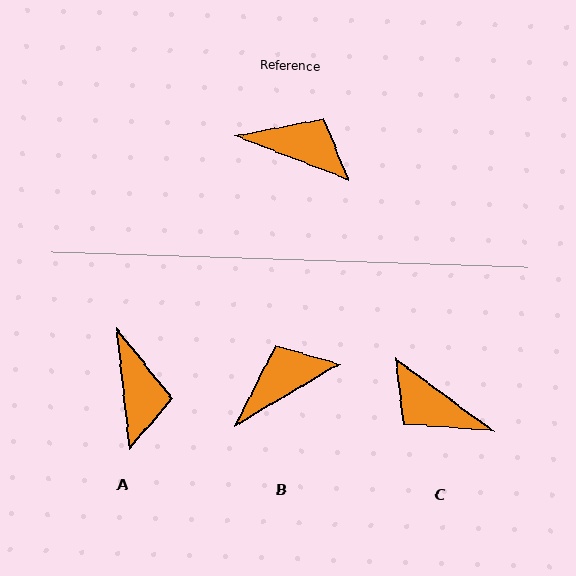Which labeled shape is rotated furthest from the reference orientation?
C, about 165 degrees away.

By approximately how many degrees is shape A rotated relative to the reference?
Approximately 63 degrees clockwise.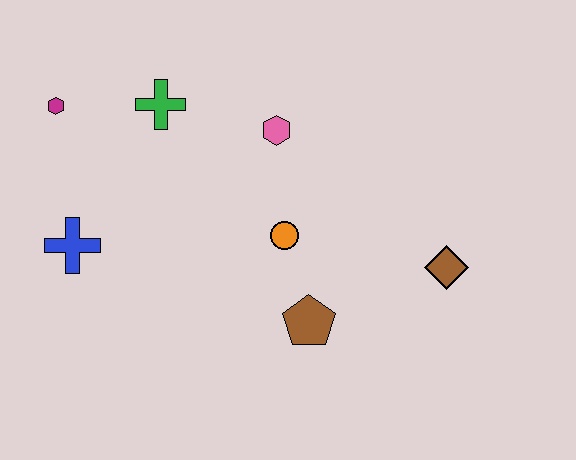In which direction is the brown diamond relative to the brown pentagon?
The brown diamond is to the right of the brown pentagon.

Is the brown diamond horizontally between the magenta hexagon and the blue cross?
No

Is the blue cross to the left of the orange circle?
Yes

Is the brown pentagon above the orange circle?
No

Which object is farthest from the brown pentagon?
The magenta hexagon is farthest from the brown pentagon.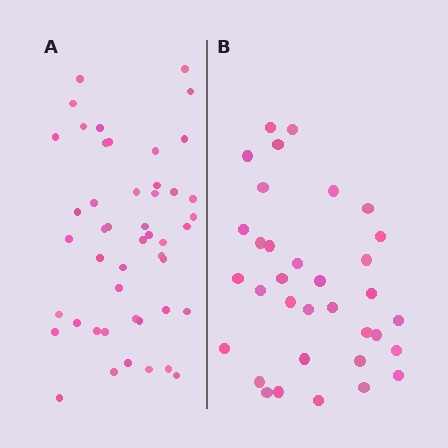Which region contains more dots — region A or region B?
Region A (the left region) has more dots.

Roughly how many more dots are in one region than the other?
Region A has approximately 15 more dots than region B.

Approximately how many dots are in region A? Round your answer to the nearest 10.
About 50 dots. (The exact count is 47, which rounds to 50.)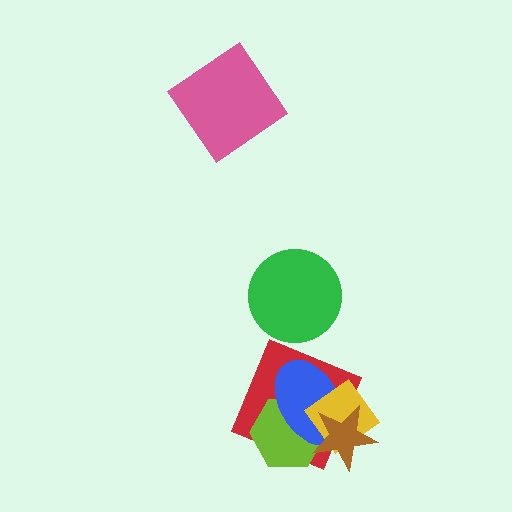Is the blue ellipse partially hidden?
Yes, it is partially covered by another shape.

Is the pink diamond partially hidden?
No, no other shape covers it.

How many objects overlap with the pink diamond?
0 objects overlap with the pink diamond.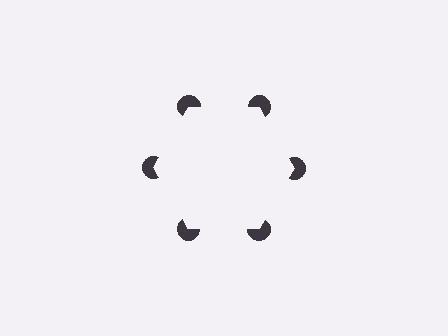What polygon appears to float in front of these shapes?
An illusory hexagon — its edges are inferred from the aligned wedge cuts in the pac-man discs, not physically drawn.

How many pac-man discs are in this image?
There are 6 — one at each vertex of the illusory hexagon.